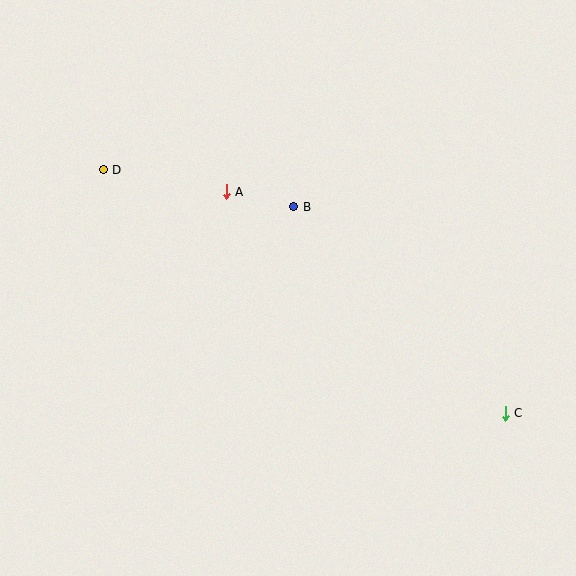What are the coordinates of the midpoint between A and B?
The midpoint between A and B is at (260, 199).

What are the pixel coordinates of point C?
Point C is at (505, 413).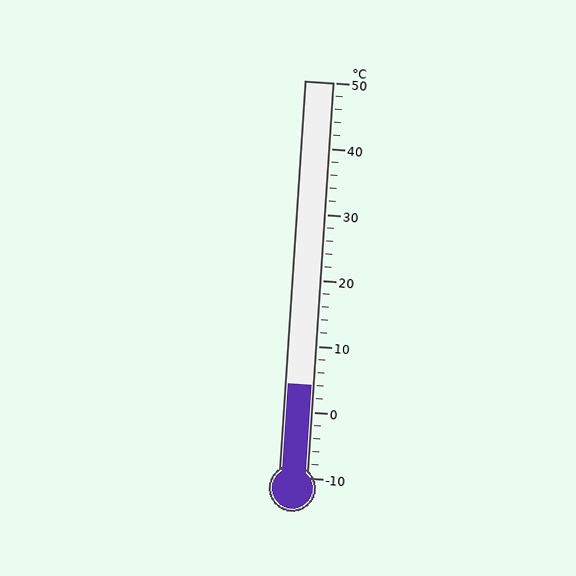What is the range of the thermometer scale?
The thermometer scale ranges from -10°C to 50°C.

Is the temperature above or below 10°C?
The temperature is below 10°C.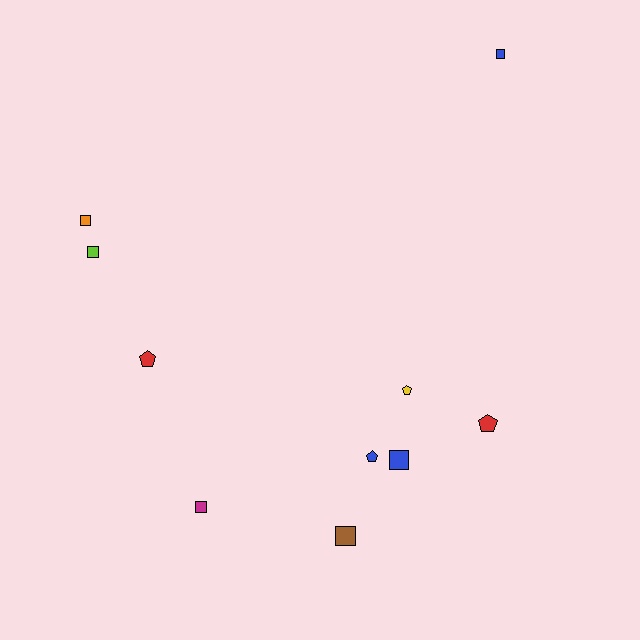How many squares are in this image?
There are 6 squares.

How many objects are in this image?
There are 10 objects.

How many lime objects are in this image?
There is 1 lime object.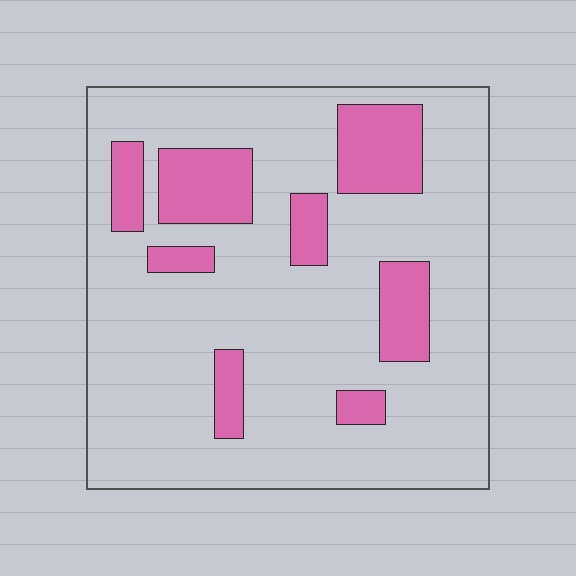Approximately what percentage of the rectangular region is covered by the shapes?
Approximately 20%.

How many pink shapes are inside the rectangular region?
8.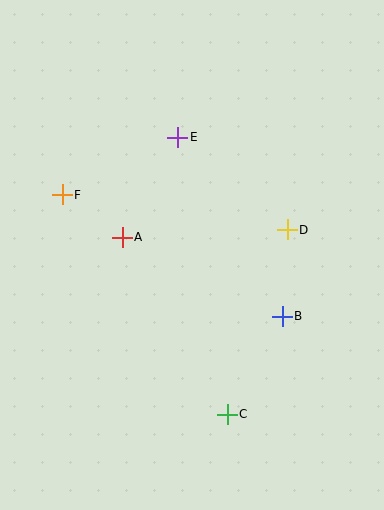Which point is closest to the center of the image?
Point A at (122, 237) is closest to the center.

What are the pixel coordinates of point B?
Point B is at (282, 316).